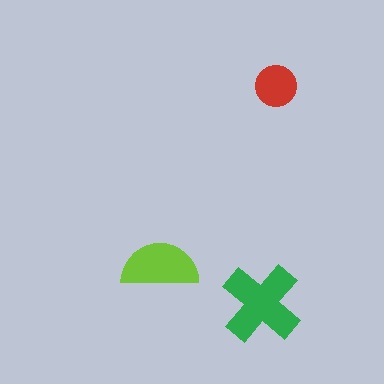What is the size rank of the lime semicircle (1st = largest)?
2nd.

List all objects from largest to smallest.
The green cross, the lime semicircle, the red circle.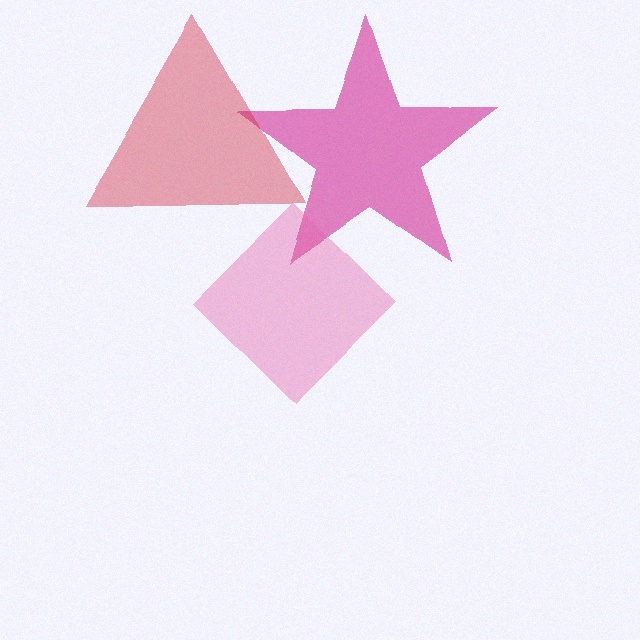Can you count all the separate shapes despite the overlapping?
Yes, there are 3 separate shapes.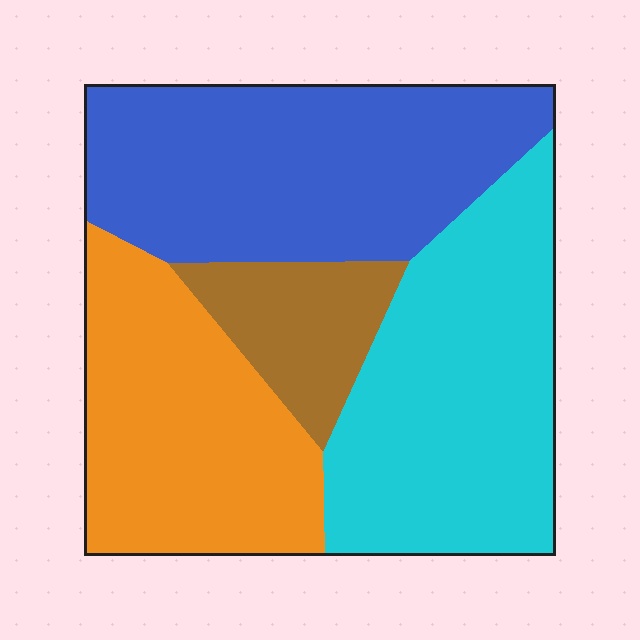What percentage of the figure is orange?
Orange takes up between a quarter and a half of the figure.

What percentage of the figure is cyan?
Cyan covers about 30% of the figure.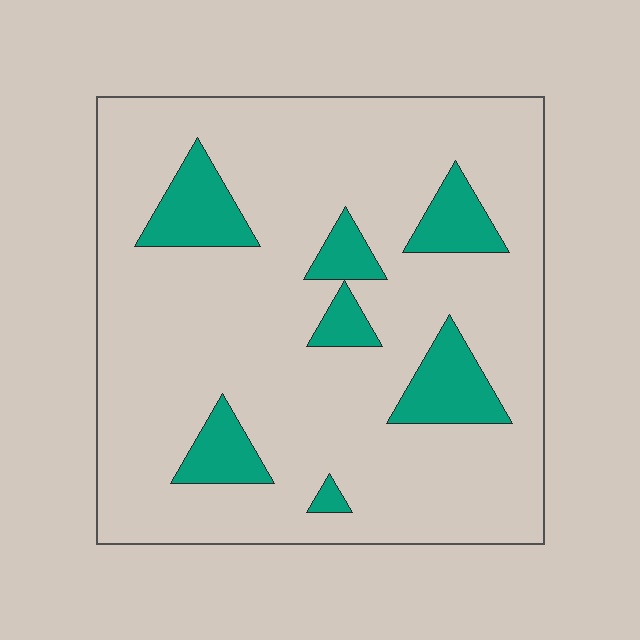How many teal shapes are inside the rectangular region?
7.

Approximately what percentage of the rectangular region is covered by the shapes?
Approximately 15%.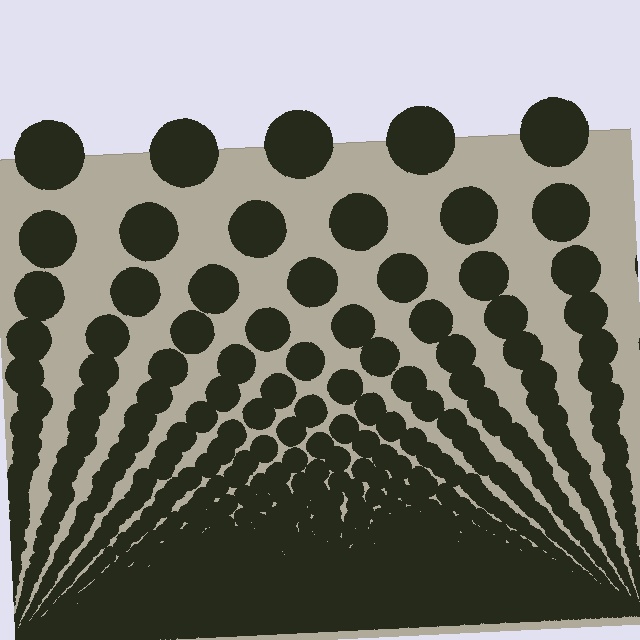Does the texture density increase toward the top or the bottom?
Density increases toward the bottom.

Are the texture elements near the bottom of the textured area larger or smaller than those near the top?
Smaller. The gradient is inverted — elements near the bottom are smaller and denser.